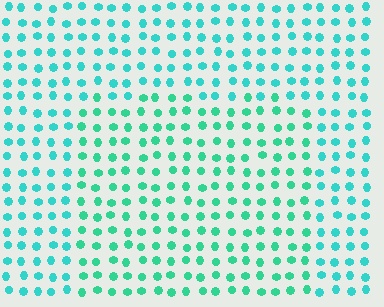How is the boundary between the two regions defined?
The boundary is defined purely by a slight shift in hue (about 21 degrees). Spacing, size, and orientation are identical on both sides.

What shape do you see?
I see a rectangle.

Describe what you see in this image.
The image is filled with small cyan elements in a uniform arrangement. A rectangle-shaped region is visible where the elements are tinted to a slightly different hue, forming a subtle color boundary.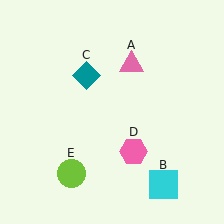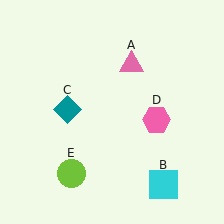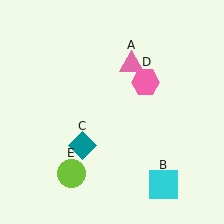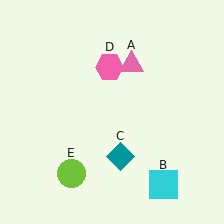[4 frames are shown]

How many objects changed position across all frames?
2 objects changed position: teal diamond (object C), pink hexagon (object D).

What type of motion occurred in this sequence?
The teal diamond (object C), pink hexagon (object D) rotated counterclockwise around the center of the scene.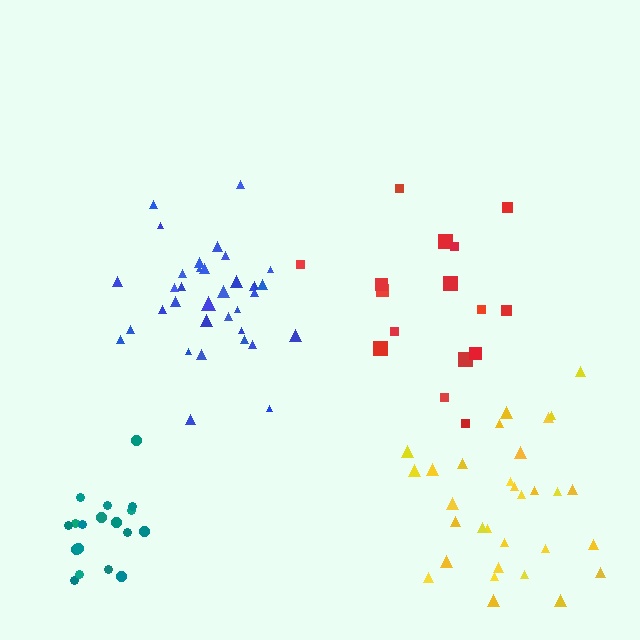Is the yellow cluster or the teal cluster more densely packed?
Teal.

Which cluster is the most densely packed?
Blue.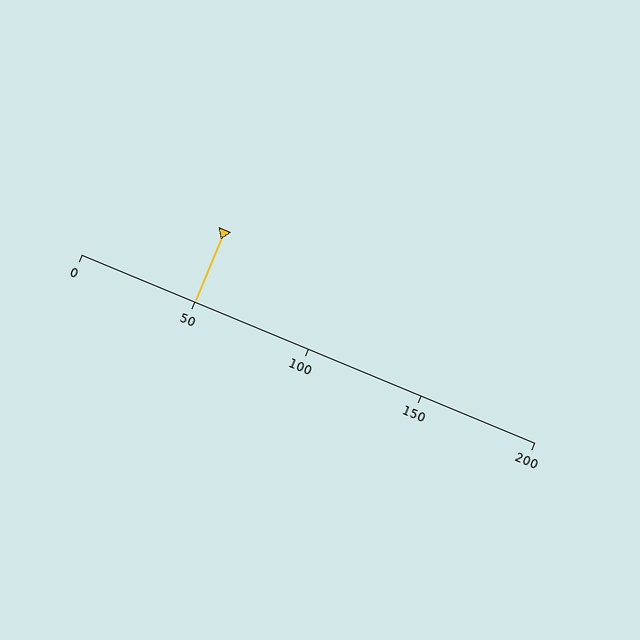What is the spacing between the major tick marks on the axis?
The major ticks are spaced 50 apart.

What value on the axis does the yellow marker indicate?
The marker indicates approximately 50.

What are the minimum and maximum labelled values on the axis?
The axis runs from 0 to 200.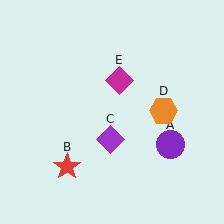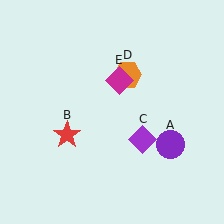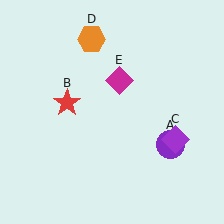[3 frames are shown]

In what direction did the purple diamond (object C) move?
The purple diamond (object C) moved right.